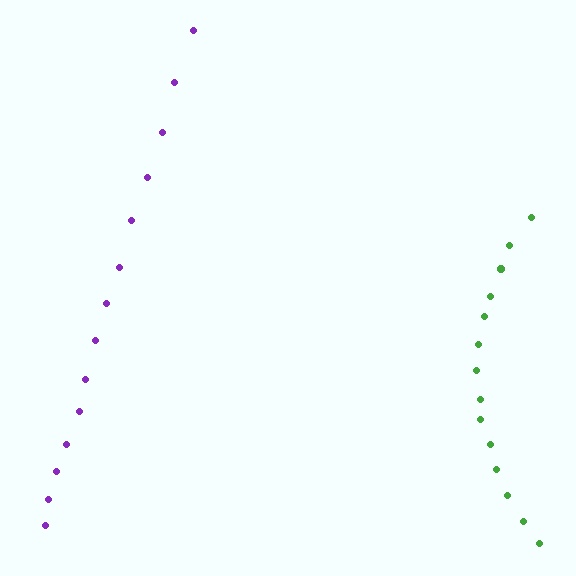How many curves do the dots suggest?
There are 2 distinct paths.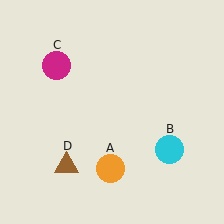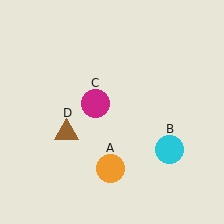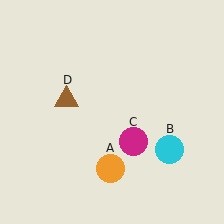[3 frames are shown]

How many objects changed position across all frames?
2 objects changed position: magenta circle (object C), brown triangle (object D).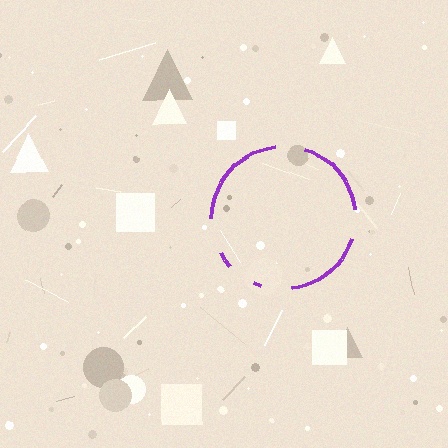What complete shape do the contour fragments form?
The contour fragments form a circle.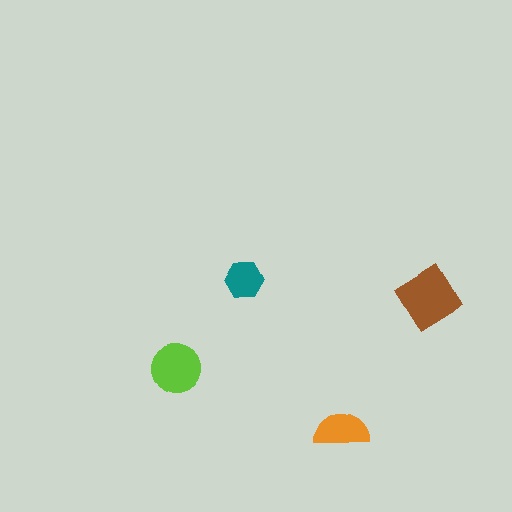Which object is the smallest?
The teal hexagon.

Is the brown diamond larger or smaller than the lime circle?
Larger.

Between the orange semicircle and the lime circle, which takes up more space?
The lime circle.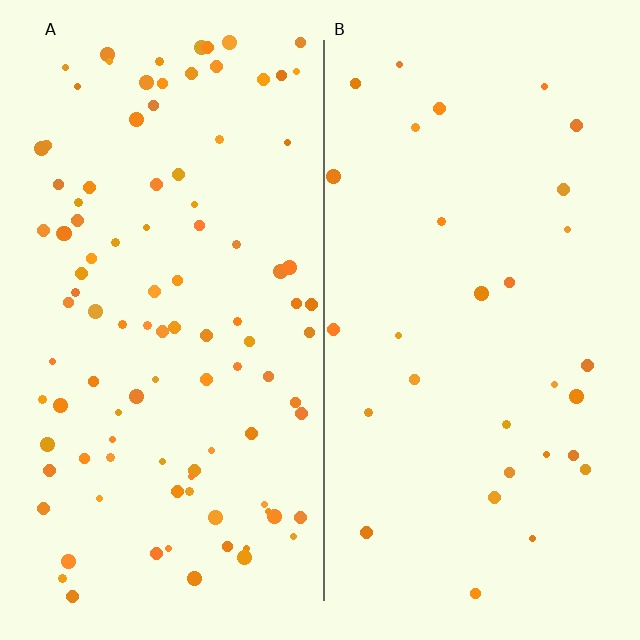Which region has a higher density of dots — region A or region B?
A (the left).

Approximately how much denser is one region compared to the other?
Approximately 3.3× — region A over region B.